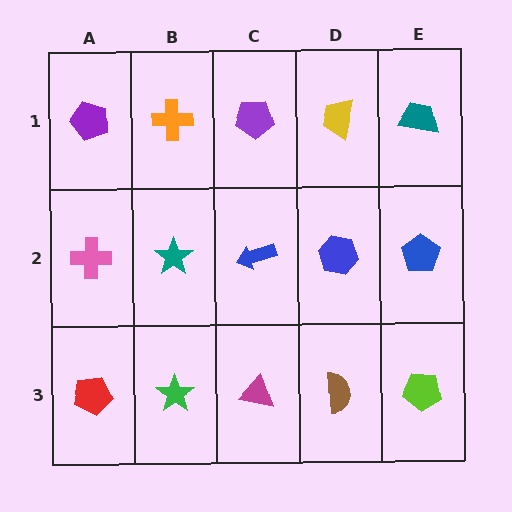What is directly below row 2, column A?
A red pentagon.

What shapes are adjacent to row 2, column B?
An orange cross (row 1, column B), a green star (row 3, column B), a pink cross (row 2, column A), a blue arrow (row 2, column C).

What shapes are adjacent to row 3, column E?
A blue pentagon (row 2, column E), a brown semicircle (row 3, column D).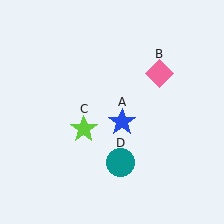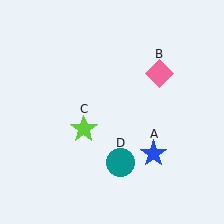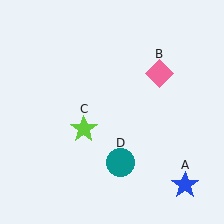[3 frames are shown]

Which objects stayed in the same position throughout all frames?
Pink diamond (object B) and lime star (object C) and teal circle (object D) remained stationary.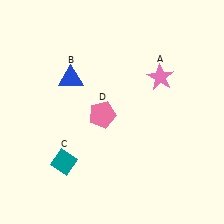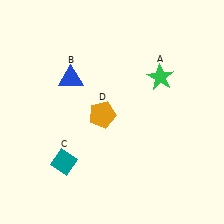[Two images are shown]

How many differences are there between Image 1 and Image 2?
There are 2 differences between the two images.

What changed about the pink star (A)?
In Image 1, A is pink. In Image 2, it changed to green.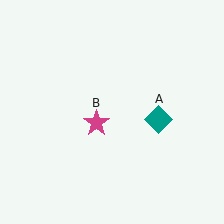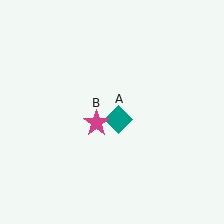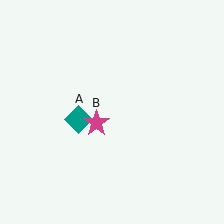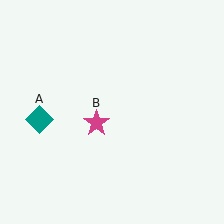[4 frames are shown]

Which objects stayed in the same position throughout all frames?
Magenta star (object B) remained stationary.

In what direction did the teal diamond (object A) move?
The teal diamond (object A) moved left.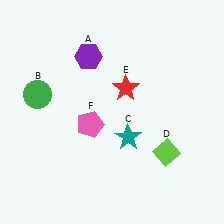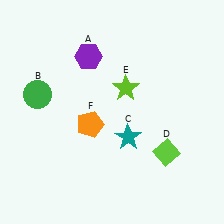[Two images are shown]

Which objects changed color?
E changed from red to lime. F changed from pink to orange.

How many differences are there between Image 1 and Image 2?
There are 2 differences between the two images.